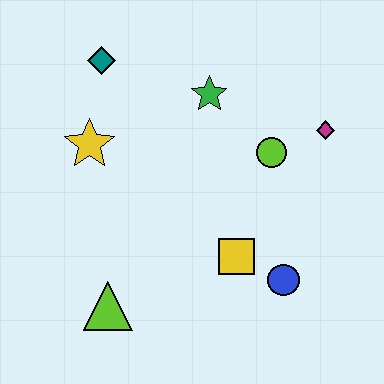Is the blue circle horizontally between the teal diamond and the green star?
No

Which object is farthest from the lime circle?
The lime triangle is farthest from the lime circle.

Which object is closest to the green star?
The lime circle is closest to the green star.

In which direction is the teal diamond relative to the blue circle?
The teal diamond is above the blue circle.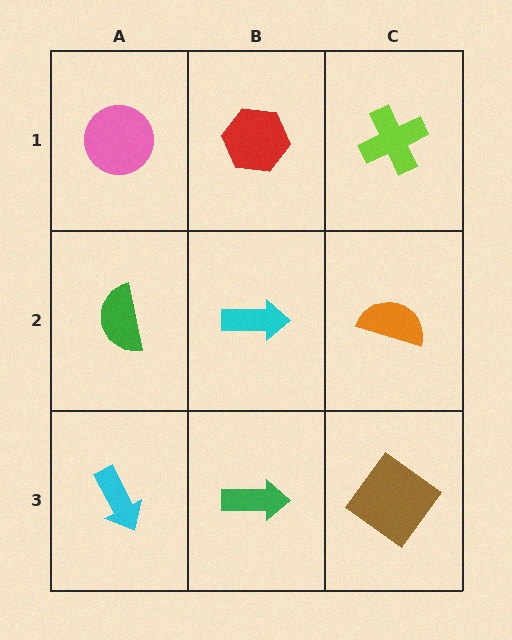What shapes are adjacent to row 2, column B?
A red hexagon (row 1, column B), a green arrow (row 3, column B), a green semicircle (row 2, column A), an orange semicircle (row 2, column C).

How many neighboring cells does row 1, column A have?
2.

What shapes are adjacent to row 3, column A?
A green semicircle (row 2, column A), a green arrow (row 3, column B).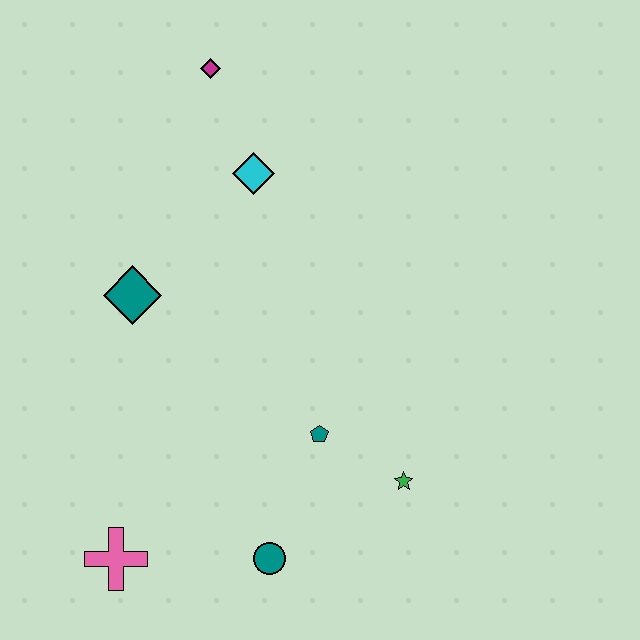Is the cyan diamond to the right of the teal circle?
No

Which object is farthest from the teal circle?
The magenta diamond is farthest from the teal circle.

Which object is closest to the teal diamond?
The cyan diamond is closest to the teal diamond.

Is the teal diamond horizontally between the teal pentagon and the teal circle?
No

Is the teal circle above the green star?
No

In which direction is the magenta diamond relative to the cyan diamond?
The magenta diamond is above the cyan diamond.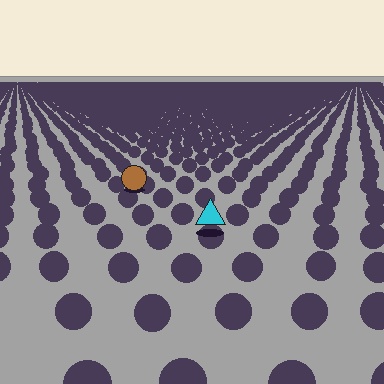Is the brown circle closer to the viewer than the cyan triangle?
No. The cyan triangle is closer — you can tell from the texture gradient: the ground texture is coarser near it.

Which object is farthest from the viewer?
The brown circle is farthest from the viewer. It appears smaller and the ground texture around it is denser.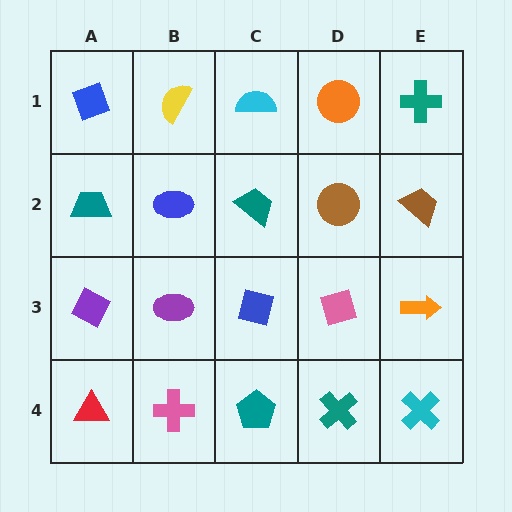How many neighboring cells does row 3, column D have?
4.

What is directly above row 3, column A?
A teal trapezoid.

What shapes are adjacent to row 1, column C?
A teal trapezoid (row 2, column C), a yellow semicircle (row 1, column B), an orange circle (row 1, column D).